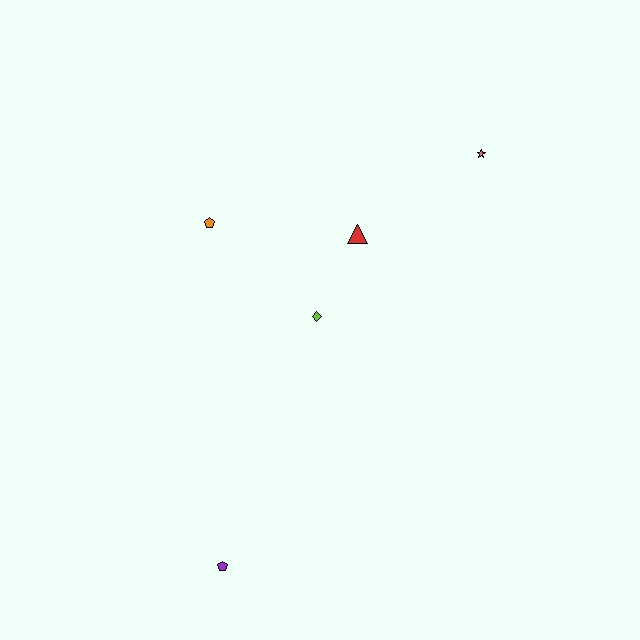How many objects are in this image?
There are 5 objects.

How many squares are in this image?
There are no squares.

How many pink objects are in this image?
There is 1 pink object.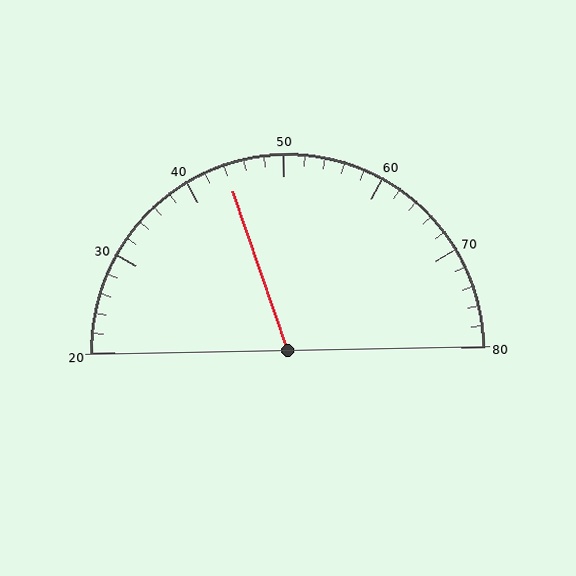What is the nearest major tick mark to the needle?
The nearest major tick mark is 40.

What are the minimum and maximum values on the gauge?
The gauge ranges from 20 to 80.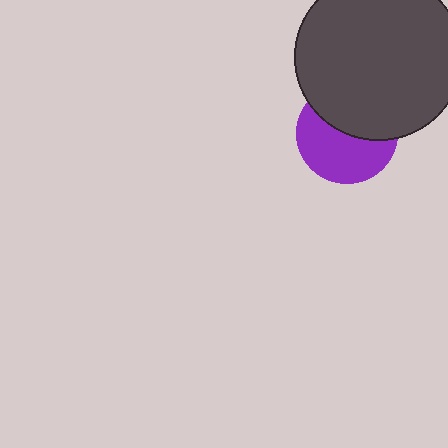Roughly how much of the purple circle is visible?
About half of it is visible (roughly 55%).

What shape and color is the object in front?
The object in front is a dark gray circle.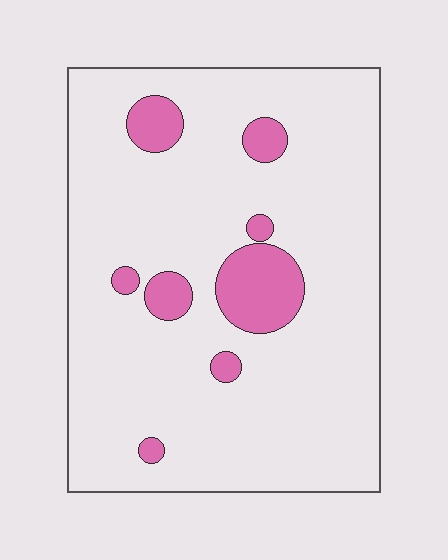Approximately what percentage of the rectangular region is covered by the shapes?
Approximately 10%.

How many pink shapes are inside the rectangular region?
8.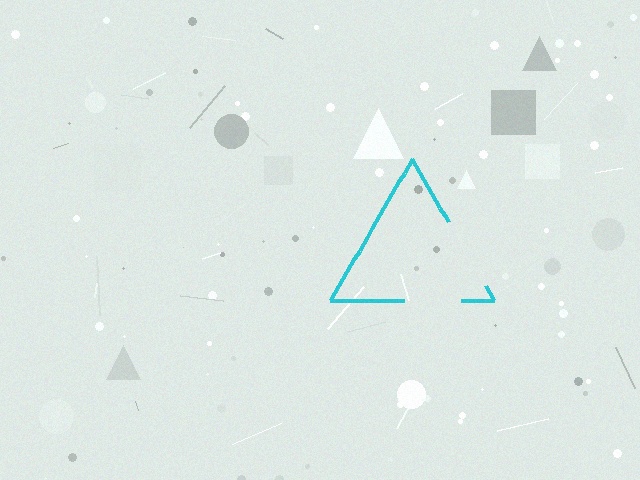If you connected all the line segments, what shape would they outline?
They would outline a triangle.